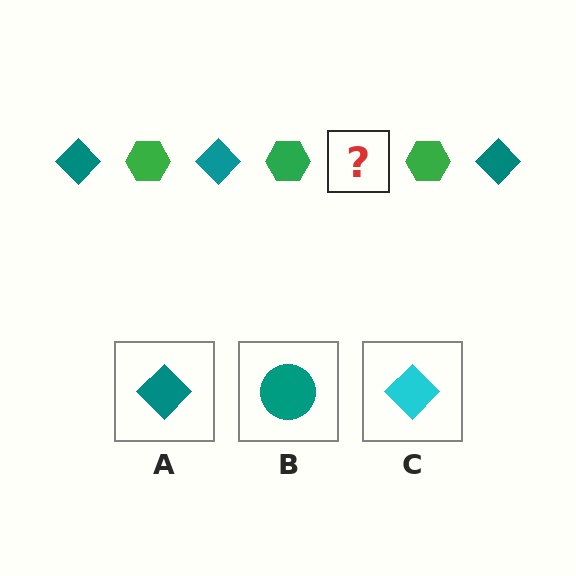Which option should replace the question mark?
Option A.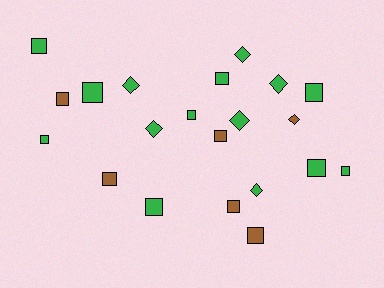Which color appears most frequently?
Green, with 15 objects.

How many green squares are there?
There are 9 green squares.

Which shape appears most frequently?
Square, with 14 objects.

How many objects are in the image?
There are 21 objects.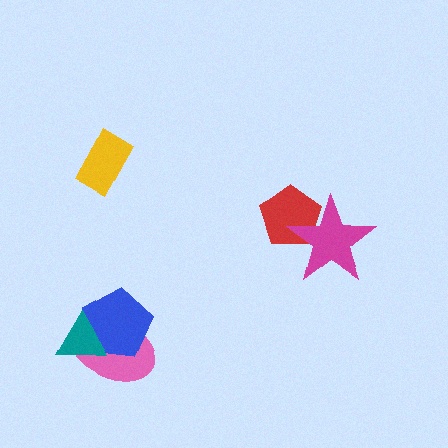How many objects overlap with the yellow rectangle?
0 objects overlap with the yellow rectangle.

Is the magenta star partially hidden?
No, no other shape covers it.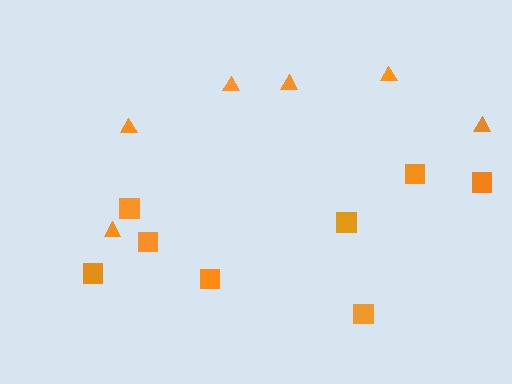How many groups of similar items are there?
There are 2 groups: one group of triangles (6) and one group of squares (8).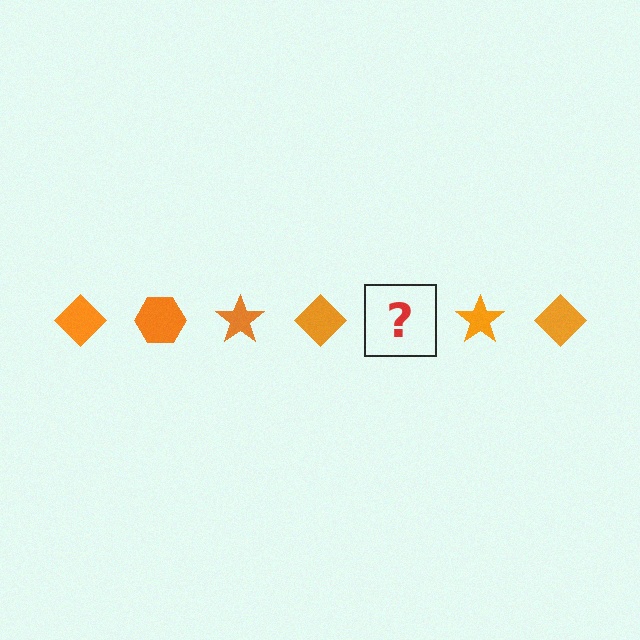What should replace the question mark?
The question mark should be replaced with an orange hexagon.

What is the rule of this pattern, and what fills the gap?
The rule is that the pattern cycles through diamond, hexagon, star shapes in orange. The gap should be filled with an orange hexagon.